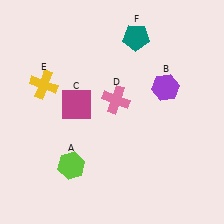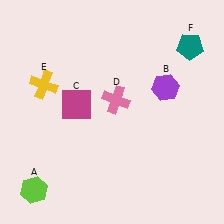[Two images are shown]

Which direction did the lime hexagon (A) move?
The lime hexagon (A) moved left.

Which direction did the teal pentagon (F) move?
The teal pentagon (F) moved right.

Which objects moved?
The objects that moved are: the lime hexagon (A), the teal pentagon (F).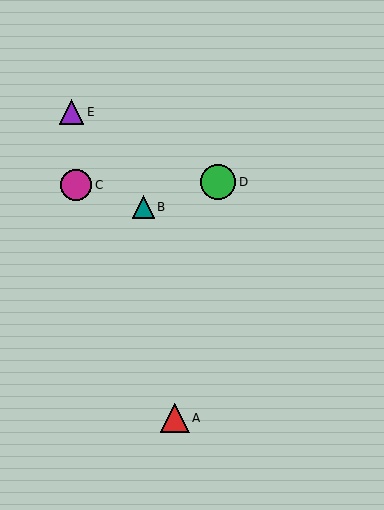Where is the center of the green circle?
The center of the green circle is at (218, 182).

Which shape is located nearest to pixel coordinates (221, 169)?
The green circle (labeled D) at (218, 182) is nearest to that location.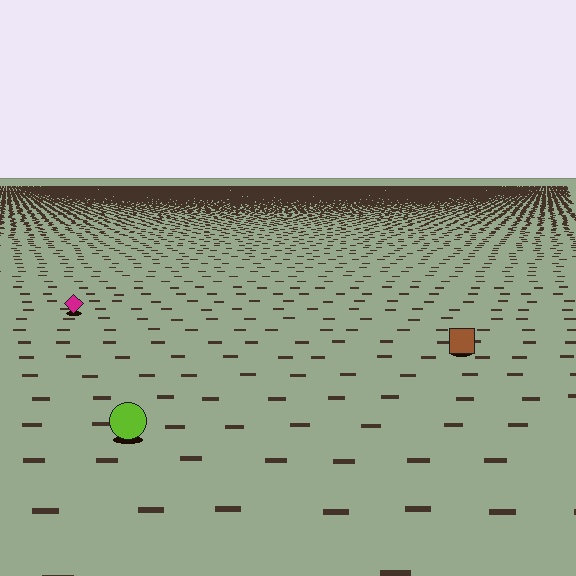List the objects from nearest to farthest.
From nearest to farthest: the lime circle, the brown square, the magenta diamond.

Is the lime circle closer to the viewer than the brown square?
Yes. The lime circle is closer — you can tell from the texture gradient: the ground texture is coarser near it.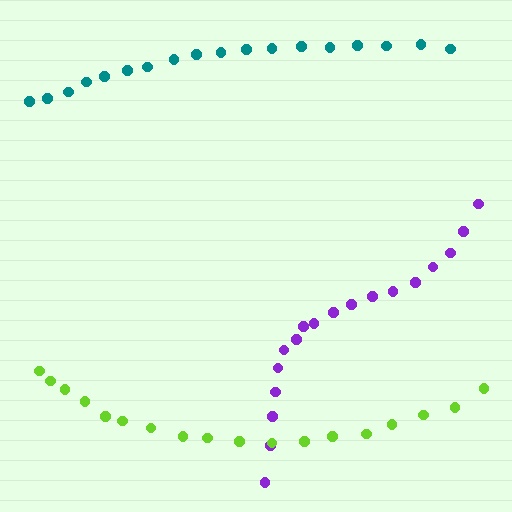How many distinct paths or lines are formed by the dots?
There are 3 distinct paths.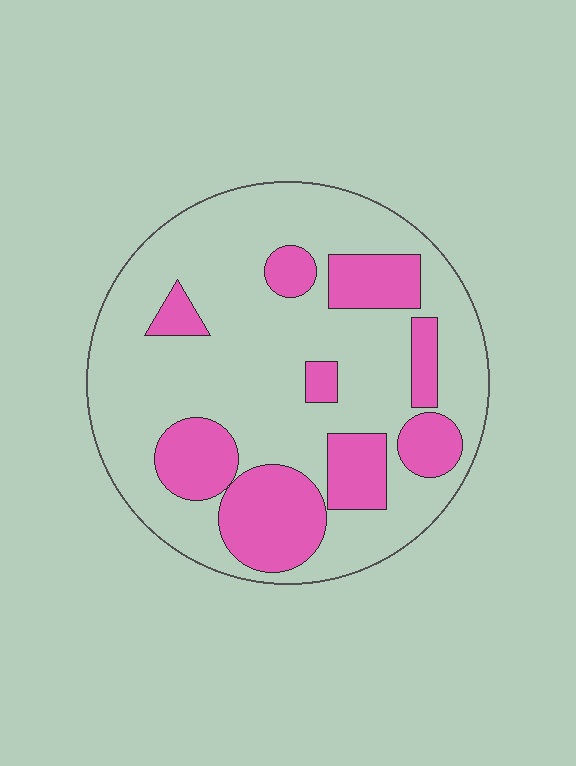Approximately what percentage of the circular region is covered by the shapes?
Approximately 30%.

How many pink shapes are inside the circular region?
9.